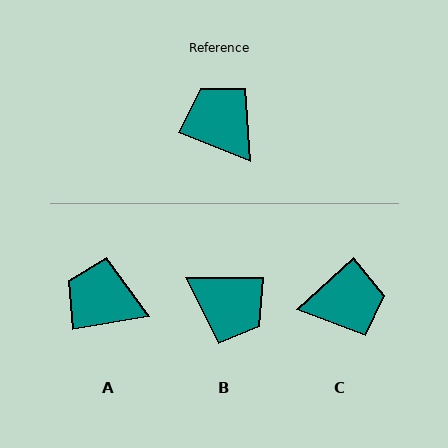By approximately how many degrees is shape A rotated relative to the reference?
Approximately 31 degrees counter-clockwise.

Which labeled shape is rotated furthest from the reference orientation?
B, about 158 degrees away.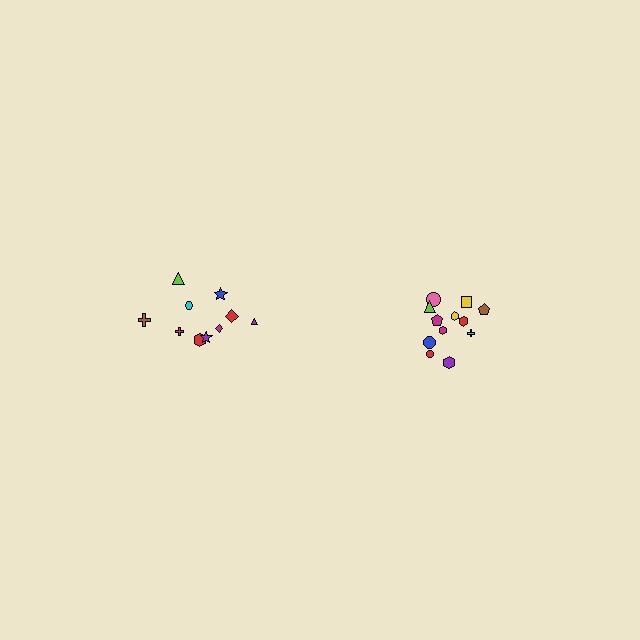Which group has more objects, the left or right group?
The right group.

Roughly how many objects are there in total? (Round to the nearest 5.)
Roughly 20 objects in total.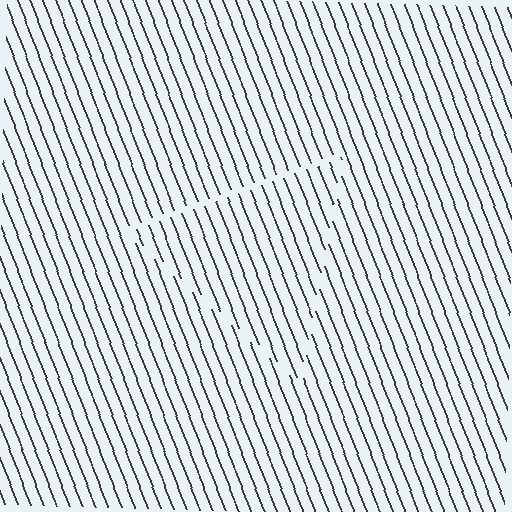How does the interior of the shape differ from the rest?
The interior of the shape contains the same grating, shifted by half a period — the contour is defined by the phase discontinuity where line-ends from the inner and outer gratings abut.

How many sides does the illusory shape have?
3 sides — the line-ends trace a triangle.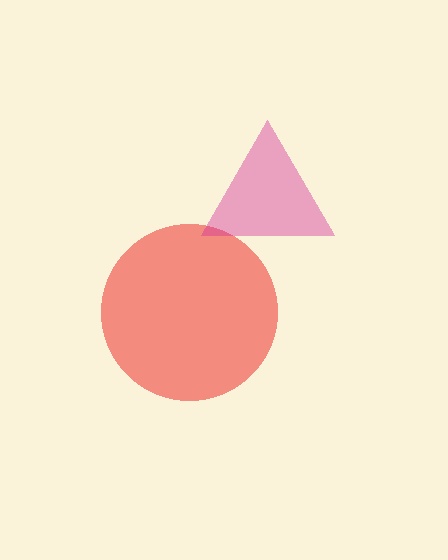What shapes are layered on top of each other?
The layered shapes are: a red circle, a magenta triangle.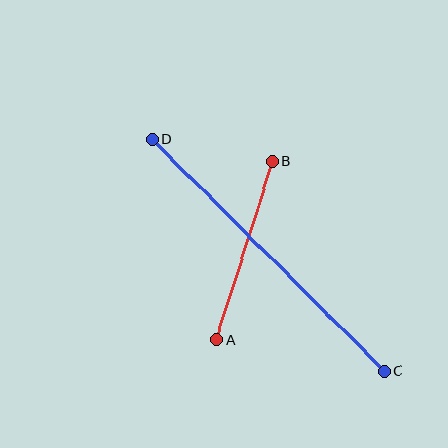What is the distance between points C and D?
The distance is approximately 329 pixels.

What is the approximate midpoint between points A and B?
The midpoint is at approximately (244, 251) pixels.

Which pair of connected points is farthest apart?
Points C and D are farthest apart.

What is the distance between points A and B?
The distance is approximately 187 pixels.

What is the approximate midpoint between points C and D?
The midpoint is at approximately (268, 255) pixels.